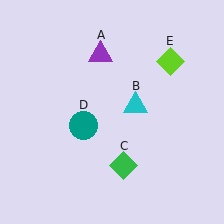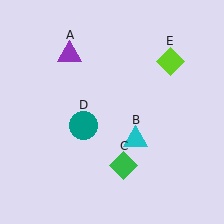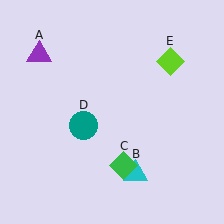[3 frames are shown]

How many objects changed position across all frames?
2 objects changed position: purple triangle (object A), cyan triangle (object B).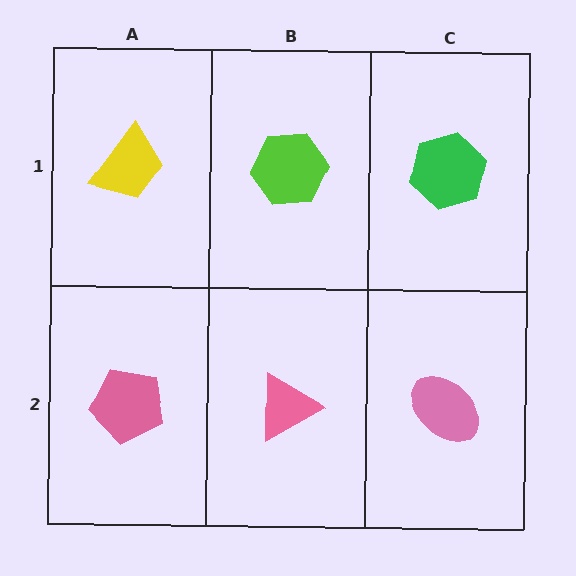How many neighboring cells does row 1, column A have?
2.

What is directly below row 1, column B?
A pink triangle.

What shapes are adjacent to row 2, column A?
A yellow trapezoid (row 1, column A), a pink triangle (row 2, column B).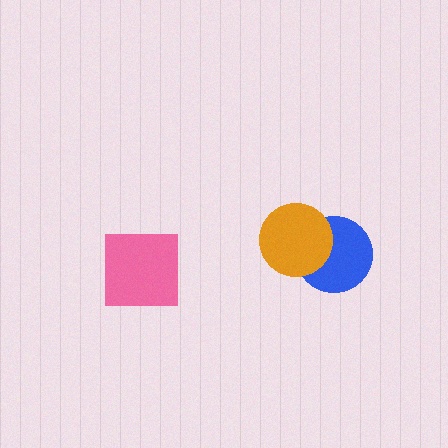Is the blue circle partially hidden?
Yes, it is partially covered by another shape.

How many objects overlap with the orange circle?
1 object overlaps with the orange circle.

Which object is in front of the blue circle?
The orange circle is in front of the blue circle.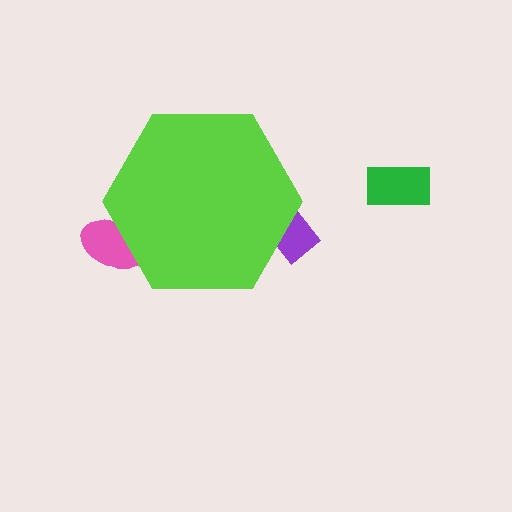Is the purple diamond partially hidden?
Yes, the purple diamond is partially hidden behind the lime hexagon.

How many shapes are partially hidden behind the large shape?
2 shapes are partially hidden.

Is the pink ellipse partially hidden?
Yes, the pink ellipse is partially hidden behind the lime hexagon.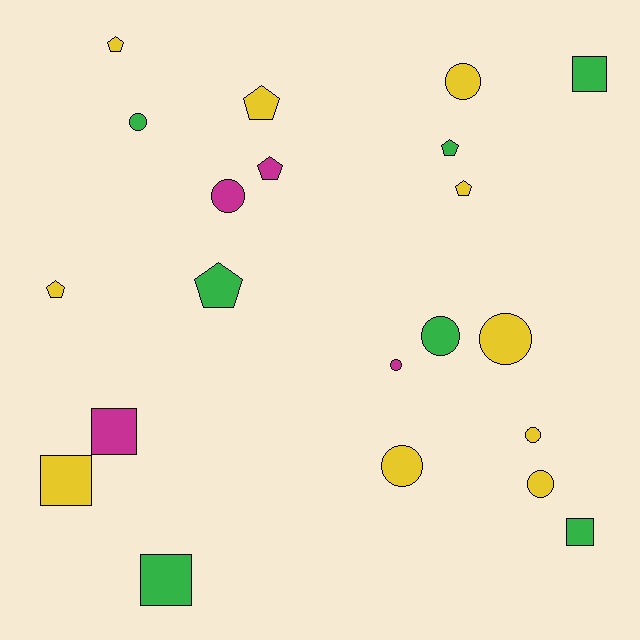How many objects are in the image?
There are 21 objects.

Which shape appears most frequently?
Circle, with 9 objects.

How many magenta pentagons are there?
There is 1 magenta pentagon.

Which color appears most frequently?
Yellow, with 10 objects.